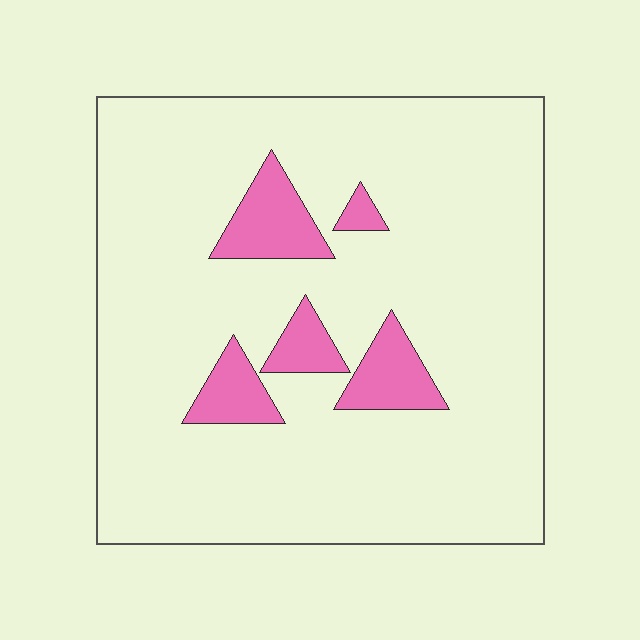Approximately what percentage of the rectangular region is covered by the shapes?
Approximately 10%.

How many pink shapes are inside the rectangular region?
5.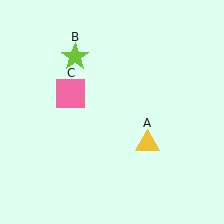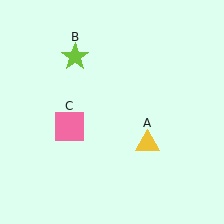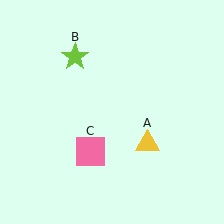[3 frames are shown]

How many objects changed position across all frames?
1 object changed position: pink square (object C).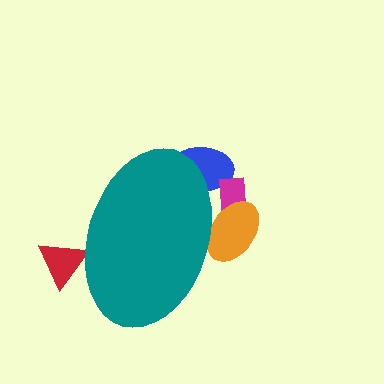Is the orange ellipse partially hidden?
Yes, the orange ellipse is partially hidden behind the teal ellipse.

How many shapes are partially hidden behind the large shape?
4 shapes are partially hidden.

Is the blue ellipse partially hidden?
Yes, the blue ellipse is partially hidden behind the teal ellipse.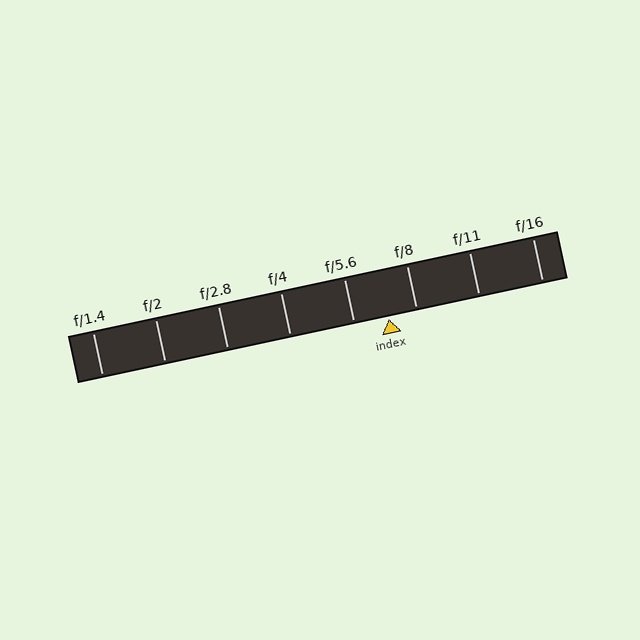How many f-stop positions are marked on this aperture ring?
There are 8 f-stop positions marked.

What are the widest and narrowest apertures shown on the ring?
The widest aperture shown is f/1.4 and the narrowest is f/16.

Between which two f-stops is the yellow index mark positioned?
The index mark is between f/5.6 and f/8.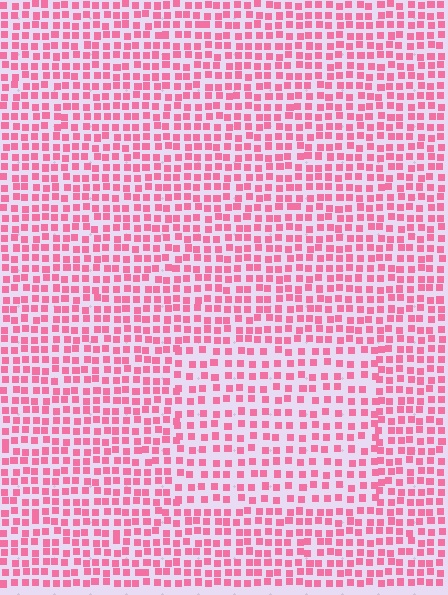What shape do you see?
I see a rectangle.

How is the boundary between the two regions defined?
The boundary is defined by a change in element density (approximately 1.5x ratio). All elements are the same color, size, and shape.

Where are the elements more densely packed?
The elements are more densely packed outside the rectangle boundary.